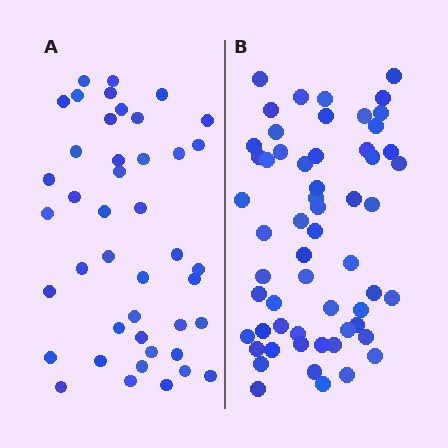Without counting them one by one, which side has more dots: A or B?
Region B (the right region) has more dots.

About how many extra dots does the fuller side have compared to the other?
Region B has approximately 15 more dots than region A.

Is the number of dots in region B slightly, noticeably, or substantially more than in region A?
Region B has noticeably more, but not dramatically so. The ratio is roughly 1.3 to 1.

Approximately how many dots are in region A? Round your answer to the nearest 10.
About 40 dots. (The exact count is 43, which rounds to 40.)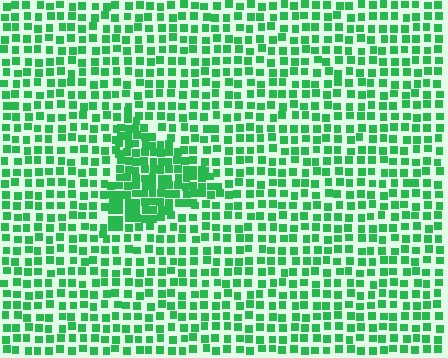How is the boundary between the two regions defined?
The boundary is defined by a change in element density (approximately 1.8x ratio). All elements are the same color, size, and shape.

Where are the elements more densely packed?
The elements are more densely packed inside the triangle boundary.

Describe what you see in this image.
The image contains small green elements arranged at two different densities. A triangle-shaped region is visible where the elements are more densely packed than the surrounding area.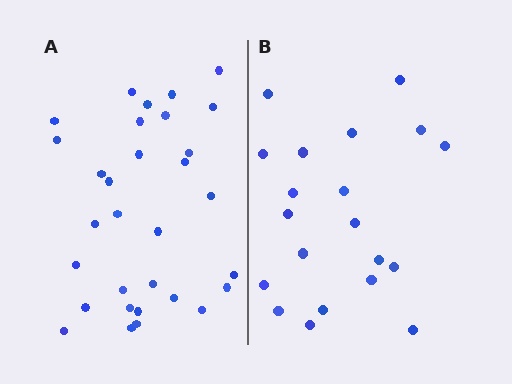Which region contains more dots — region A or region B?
Region A (the left region) has more dots.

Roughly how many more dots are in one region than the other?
Region A has roughly 12 or so more dots than region B.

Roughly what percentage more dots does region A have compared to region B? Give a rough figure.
About 55% more.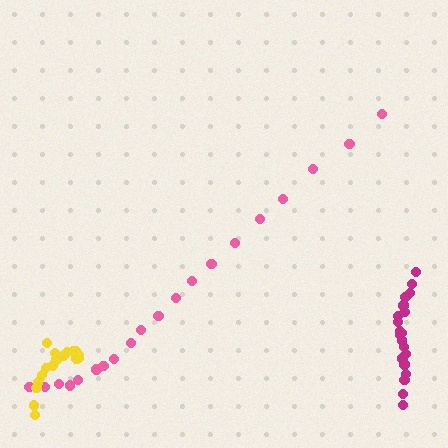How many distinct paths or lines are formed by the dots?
There are 3 distinct paths.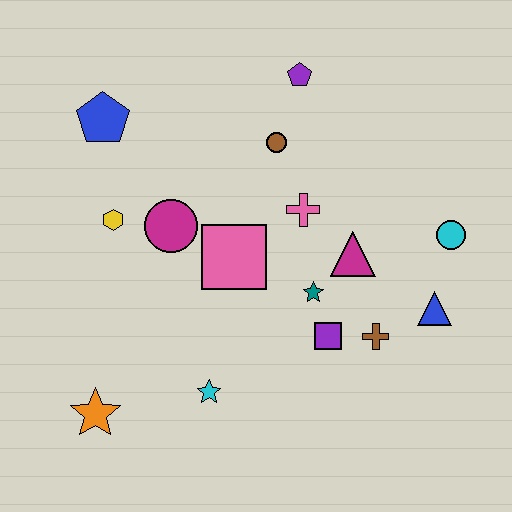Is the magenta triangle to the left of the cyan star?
No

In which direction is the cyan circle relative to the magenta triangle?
The cyan circle is to the right of the magenta triangle.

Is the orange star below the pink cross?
Yes